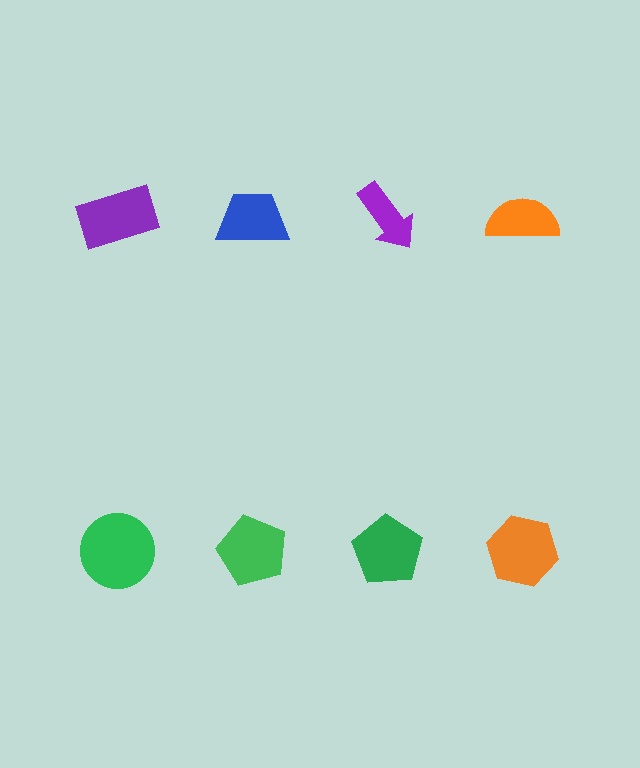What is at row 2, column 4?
An orange hexagon.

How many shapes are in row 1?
4 shapes.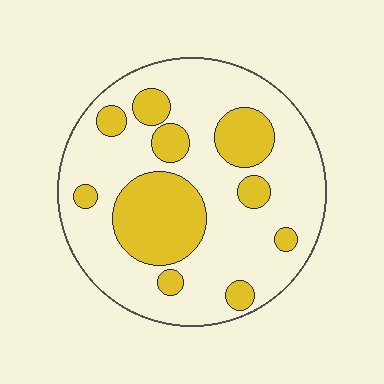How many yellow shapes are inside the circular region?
10.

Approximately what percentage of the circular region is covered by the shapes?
Approximately 30%.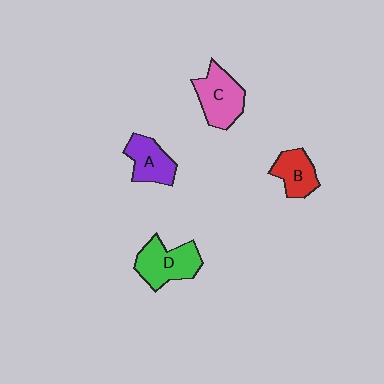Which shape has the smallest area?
Shape B (red).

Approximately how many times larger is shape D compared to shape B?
Approximately 1.4 times.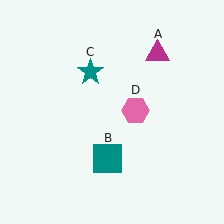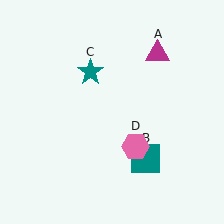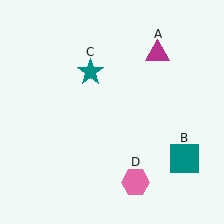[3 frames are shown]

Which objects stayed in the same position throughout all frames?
Magenta triangle (object A) and teal star (object C) remained stationary.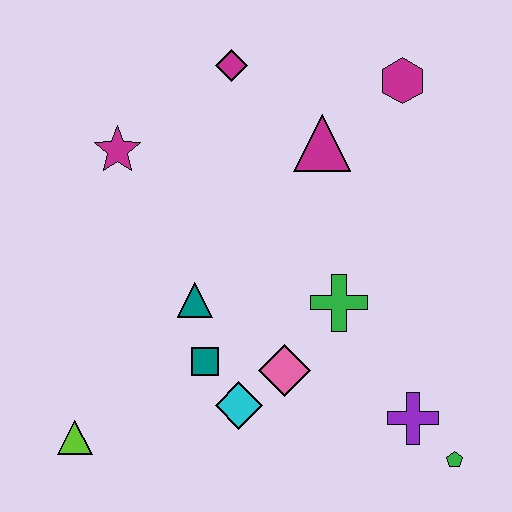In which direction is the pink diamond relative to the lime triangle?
The pink diamond is to the right of the lime triangle.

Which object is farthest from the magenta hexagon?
The lime triangle is farthest from the magenta hexagon.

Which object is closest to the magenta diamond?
The magenta triangle is closest to the magenta diamond.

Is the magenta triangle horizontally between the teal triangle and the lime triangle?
No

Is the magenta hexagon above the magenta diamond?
No